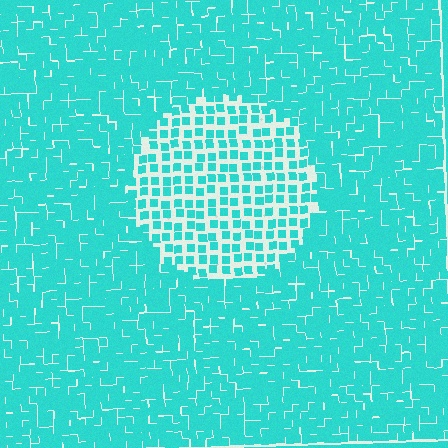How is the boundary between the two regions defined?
The boundary is defined by a change in element density (approximately 2.1x ratio). All elements are the same color, size, and shape.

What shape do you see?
I see a circle.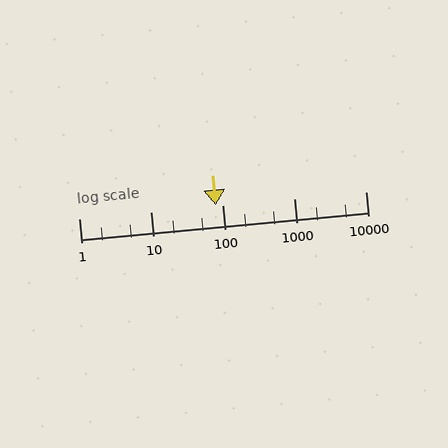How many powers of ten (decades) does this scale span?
The scale spans 4 decades, from 1 to 10000.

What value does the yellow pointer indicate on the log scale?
The pointer indicates approximately 80.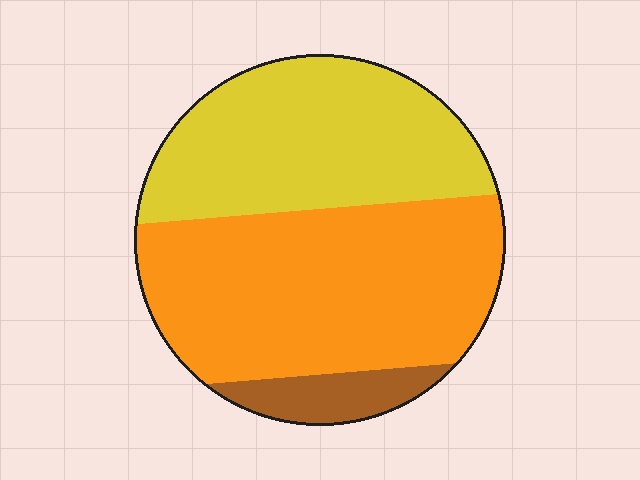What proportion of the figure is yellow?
Yellow covers roughly 40% of the figure.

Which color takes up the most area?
Orange, at roughly 50%.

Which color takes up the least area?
Brown, at roughly 10%.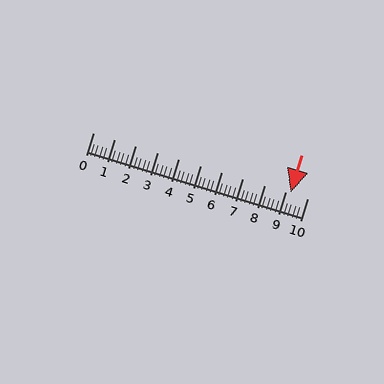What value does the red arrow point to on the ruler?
The red arrow points to approximately 9.2.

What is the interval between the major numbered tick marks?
The major tick marks are spaced 1 units apart.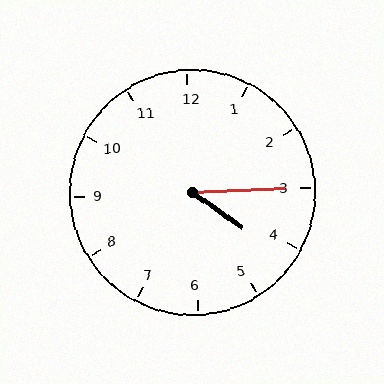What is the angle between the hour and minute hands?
Approximately 38 degrees.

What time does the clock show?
4:15.